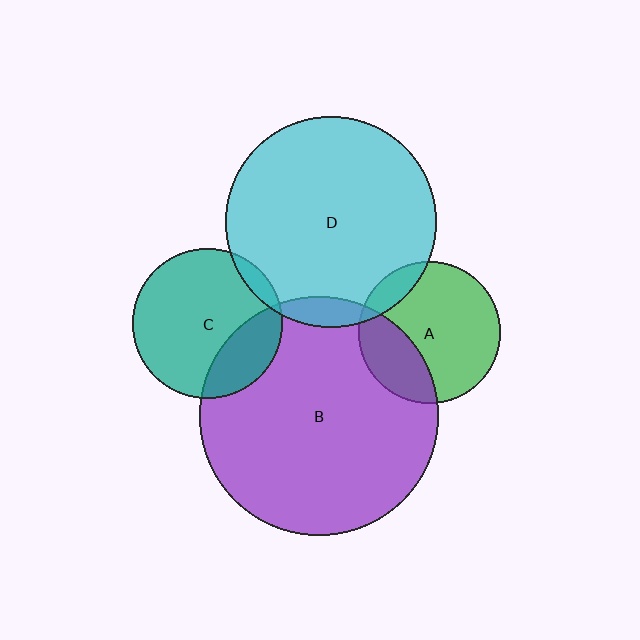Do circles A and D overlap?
Yes.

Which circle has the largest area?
Circle B (purple).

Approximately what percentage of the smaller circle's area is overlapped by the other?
Approximately 10%.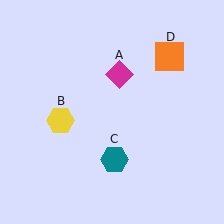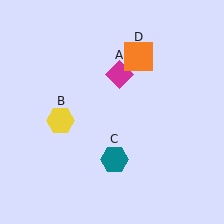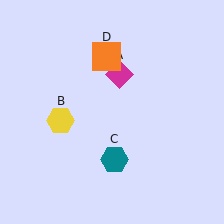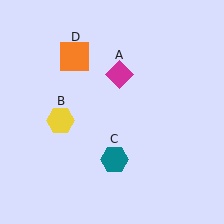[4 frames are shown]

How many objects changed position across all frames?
1 object changed position: orange square (object D).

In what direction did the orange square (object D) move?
The orange square (object D) moved left.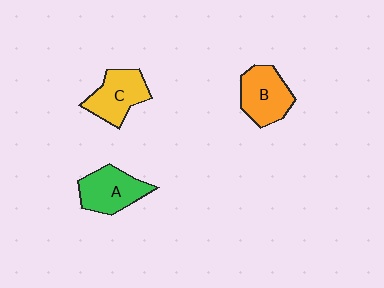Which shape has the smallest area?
Shape C (yellow).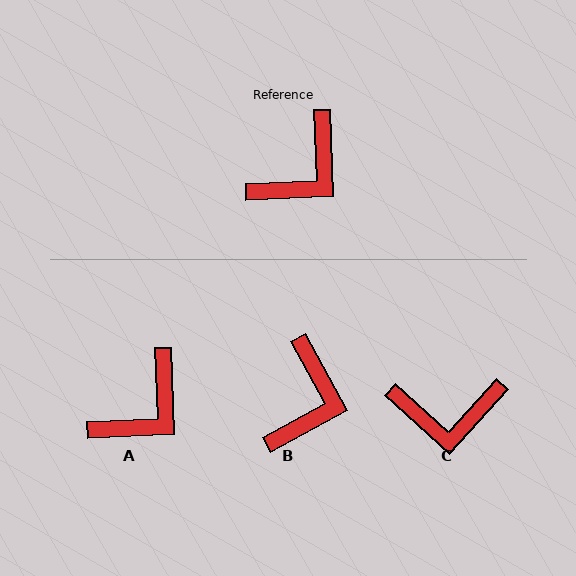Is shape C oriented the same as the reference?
No, it is off by about 44 degrees.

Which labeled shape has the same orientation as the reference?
A.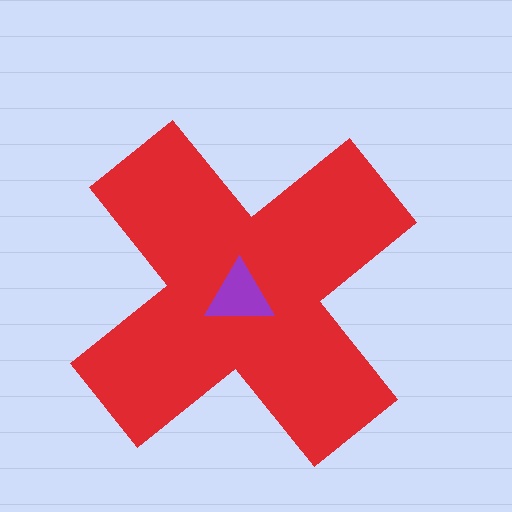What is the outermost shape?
The red cross.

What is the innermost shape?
The purple triangle.